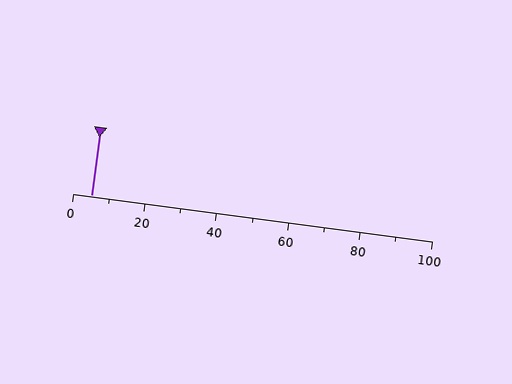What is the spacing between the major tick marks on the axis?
The major ticks are spaced 20 apart.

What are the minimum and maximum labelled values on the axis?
The axis runs from 0 to 100.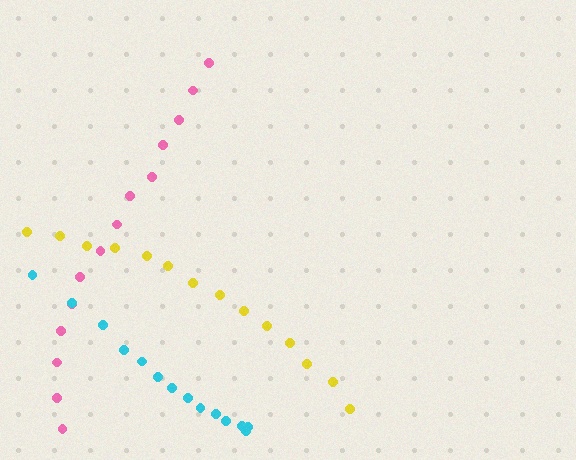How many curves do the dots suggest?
There are 3 distinct paths.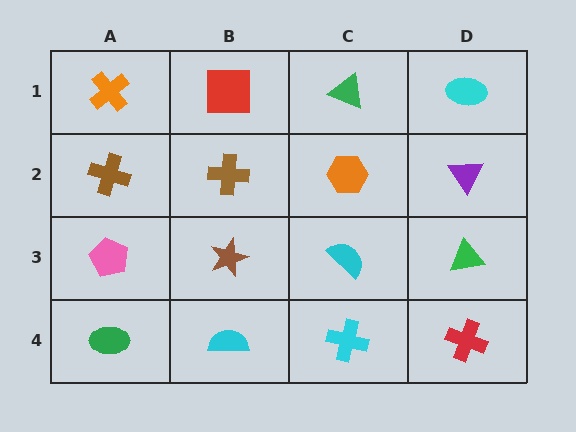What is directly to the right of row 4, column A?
A cyan semicircle.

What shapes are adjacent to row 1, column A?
A brown cross (row 2, column A), a red square (row 1, column B).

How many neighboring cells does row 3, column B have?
4.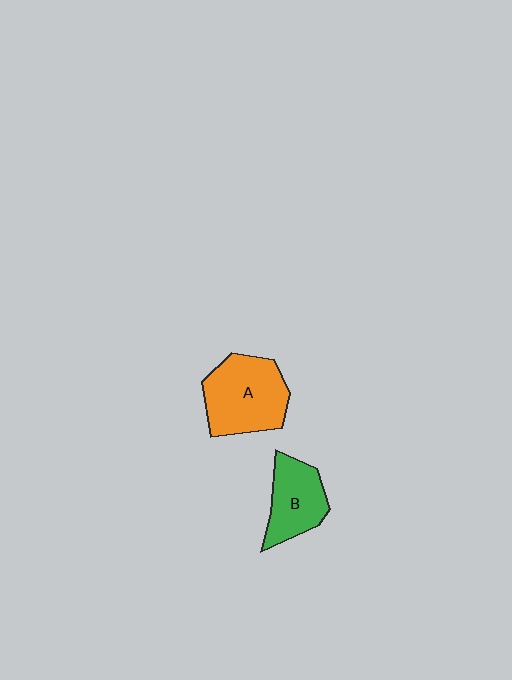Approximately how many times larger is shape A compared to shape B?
Approximately 1.4 times.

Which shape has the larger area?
Shape A (orange).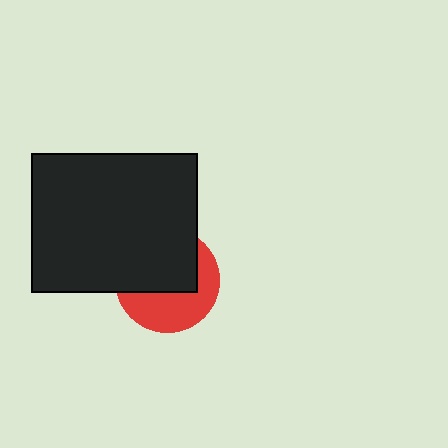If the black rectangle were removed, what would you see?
You would see the complete red circle.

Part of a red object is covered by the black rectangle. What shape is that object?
It is a circle.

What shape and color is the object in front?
The object in front is a black rectangle.